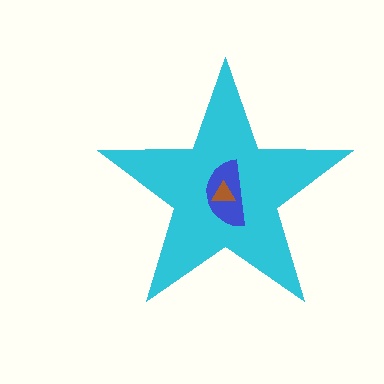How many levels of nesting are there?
3.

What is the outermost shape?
The cyan star.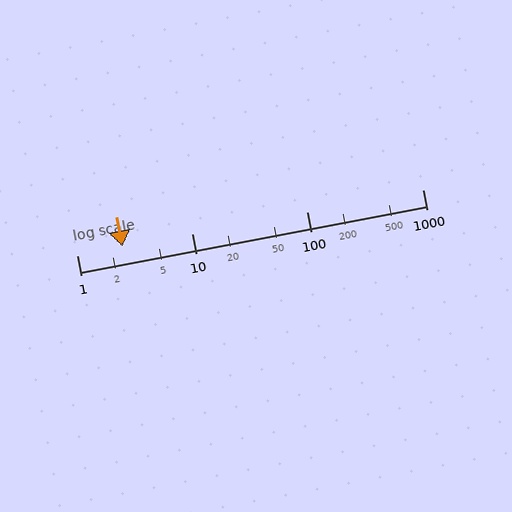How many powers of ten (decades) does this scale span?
The scale spans 3 decades, from 1 to 1000.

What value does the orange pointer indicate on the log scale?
The pointer indicates approximately 2.5.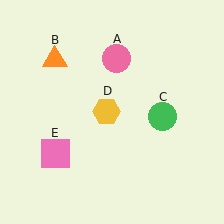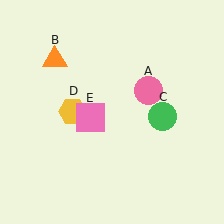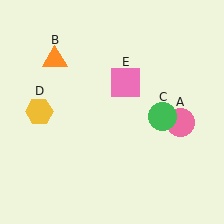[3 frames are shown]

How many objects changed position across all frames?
3 objects changed position: pink circle (object A), yellow hexagon (object D), pink square (object E).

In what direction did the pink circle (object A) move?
The pink circle (object A) moved down and to the right.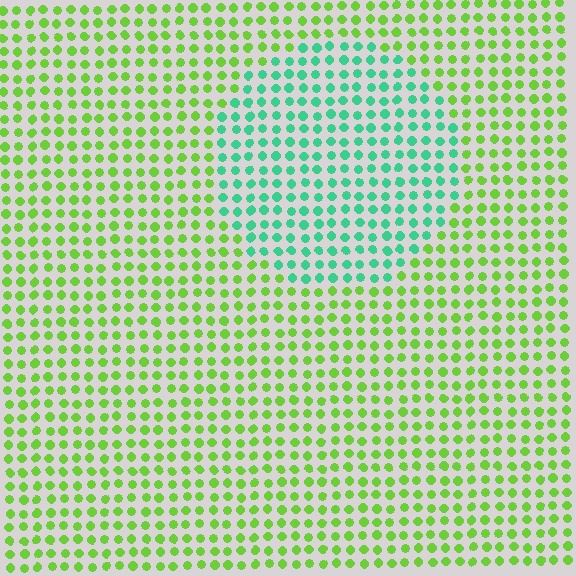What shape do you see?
I see a circle.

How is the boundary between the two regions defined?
The boundary is defined purely by a slight shift in hue (about 53 degrees). Spacing, size, and orientation are identical on both sides.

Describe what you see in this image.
The image is filled with small lime elements in a uniform arrangement. A circle-shaped region is visible where the elements are tinted to a slightly different hue, forming a subtle color boundary.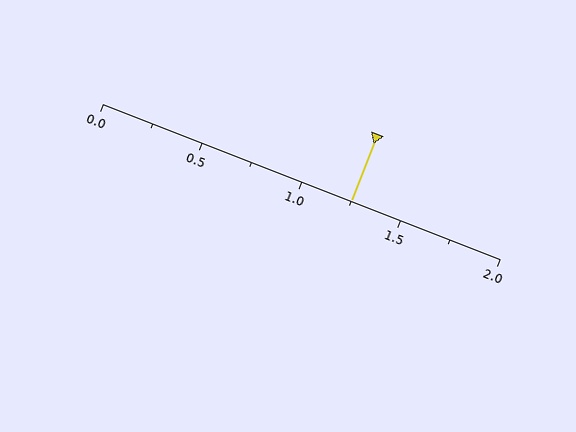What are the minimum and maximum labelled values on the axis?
The axis runs from 0.0 to 2.0.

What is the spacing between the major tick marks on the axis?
The major ticks are spaced 0.5 apart.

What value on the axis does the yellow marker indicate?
The marker indicates approximately 1.25.